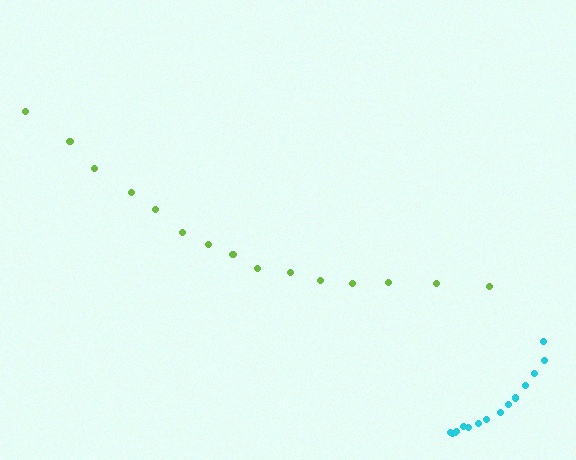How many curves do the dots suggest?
There are 2 distinct paths.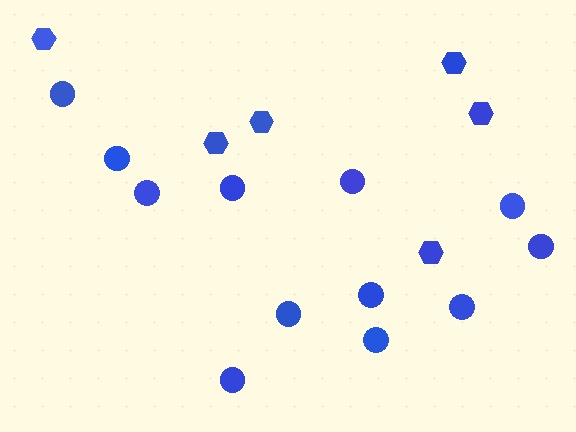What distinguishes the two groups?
There are 2 groups: one group of hexagons (6) and one group of circles (12).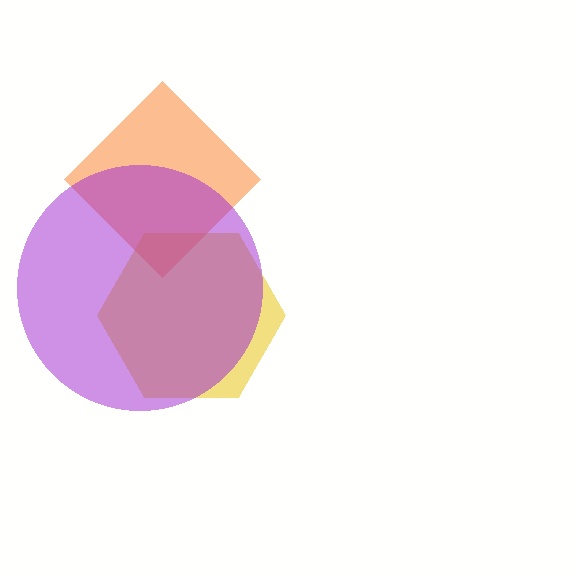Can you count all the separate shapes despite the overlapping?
Yes, there are 3 separate shapes.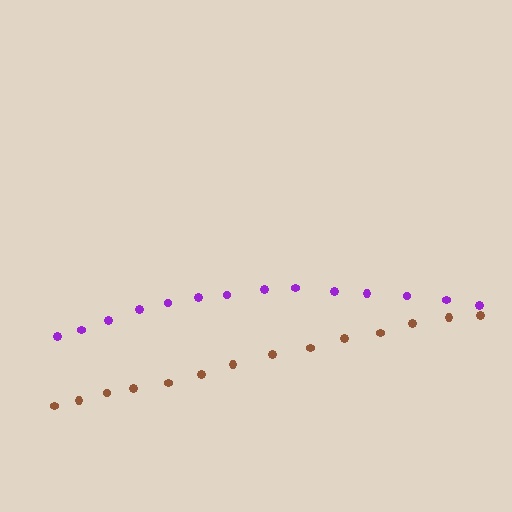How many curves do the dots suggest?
There are 2 distinct paths.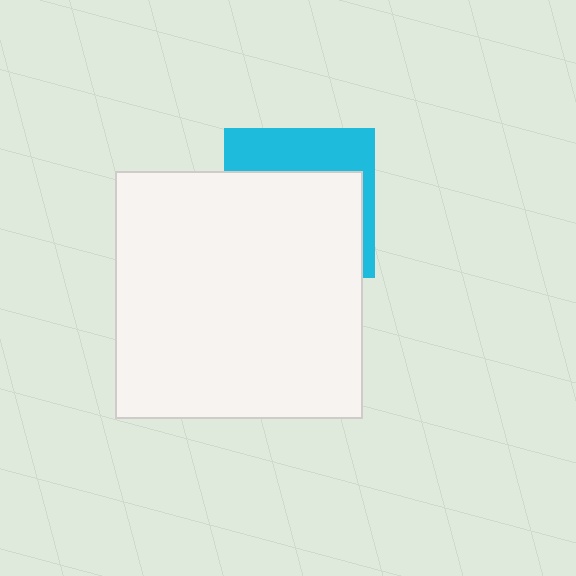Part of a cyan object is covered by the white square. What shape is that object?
It is a square.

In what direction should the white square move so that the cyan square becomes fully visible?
The white square should move down. That is the shortest direction to clear the overlap and leave the cyan square fully visible.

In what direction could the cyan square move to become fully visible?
The cyan square could move up. That would shift it out from behind the white square entirely.